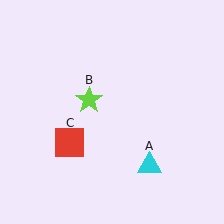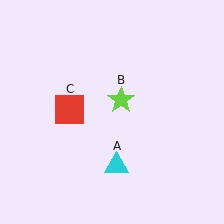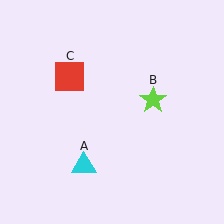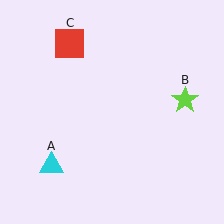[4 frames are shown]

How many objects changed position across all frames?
3 objects changed position: cyan triangle (object A), lime star (object B), red square (object C).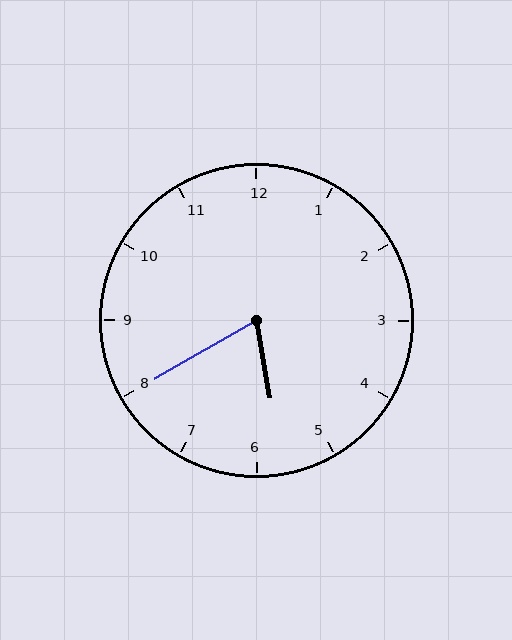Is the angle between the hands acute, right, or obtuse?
It is acute.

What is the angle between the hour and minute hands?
Approximately 70 degrees.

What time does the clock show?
5:40.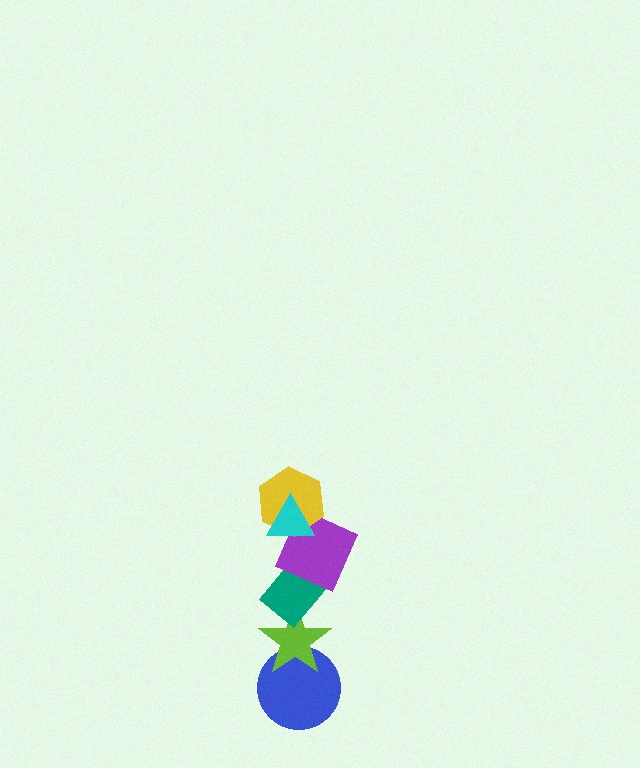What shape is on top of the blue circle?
The lime star is on top of the blue circle.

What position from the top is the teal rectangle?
The teal rectangle is 4th from the top.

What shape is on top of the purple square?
The yellow hexagon is on top of the purple square.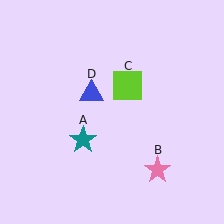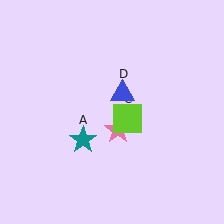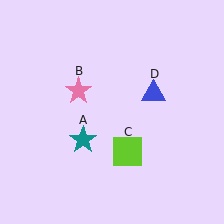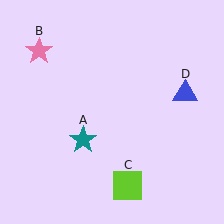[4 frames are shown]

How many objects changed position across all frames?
3 objects changed position: pink star (object B), lime square (object C), blue triangle (object D).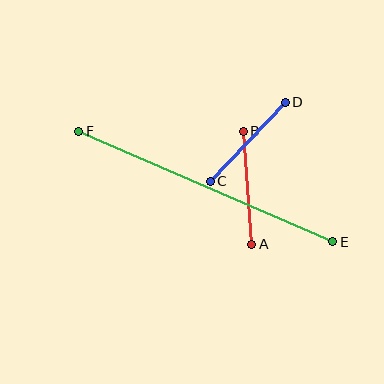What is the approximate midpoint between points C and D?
The midpoint is at approximately (248, 142) pixels.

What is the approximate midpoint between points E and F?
The midpoint is at approximately (206, 186) pixels.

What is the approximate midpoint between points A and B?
The midpoint is at approximately (247, 188) pixels.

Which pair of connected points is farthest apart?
Points E and F are farthest apart.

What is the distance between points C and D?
The distance is approximately 109 pixels.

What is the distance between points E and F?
The distance is approximately 277 pixels.